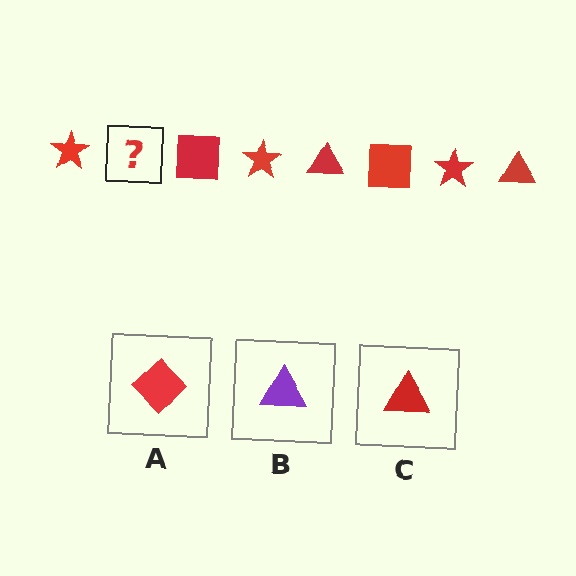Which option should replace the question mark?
Option C.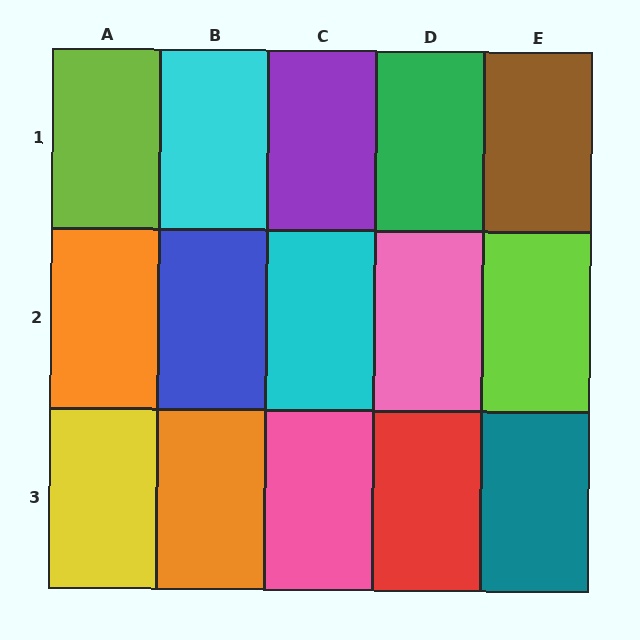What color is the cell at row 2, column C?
Cyan.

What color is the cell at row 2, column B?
Blue.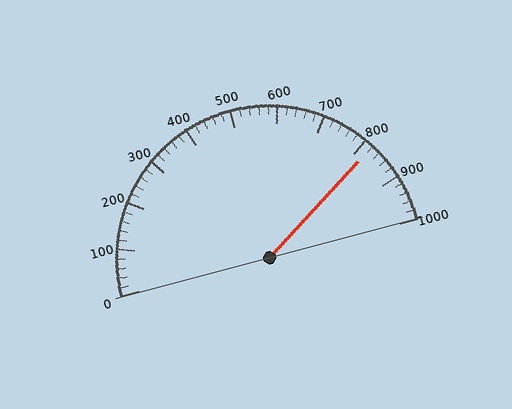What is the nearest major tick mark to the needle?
The nearest major tick mark is 800.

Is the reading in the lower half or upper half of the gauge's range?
The reading is in the upper half of the range (0 to 1000).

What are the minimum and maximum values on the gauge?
The gauge ranges from 0 to 1000.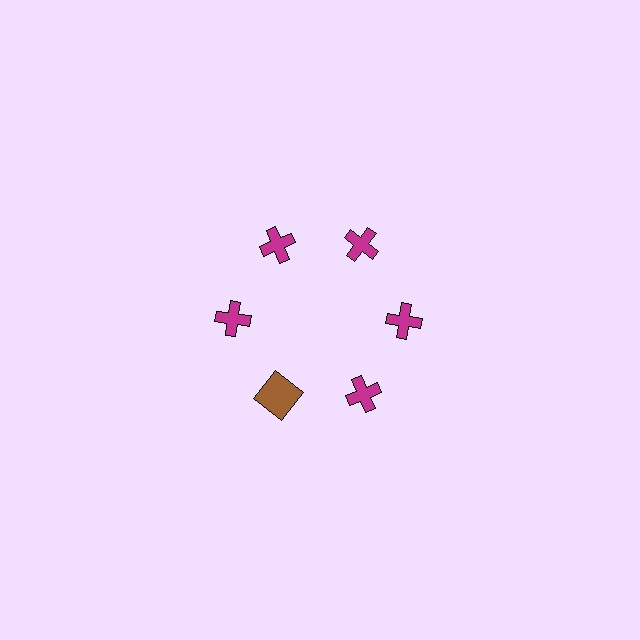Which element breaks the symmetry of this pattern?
The brown square at roughly the 7 o'clock position breaks the symmetry. All other shapes are magenta crosses.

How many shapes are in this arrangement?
There are 6 shapes arranged in a ring pattern.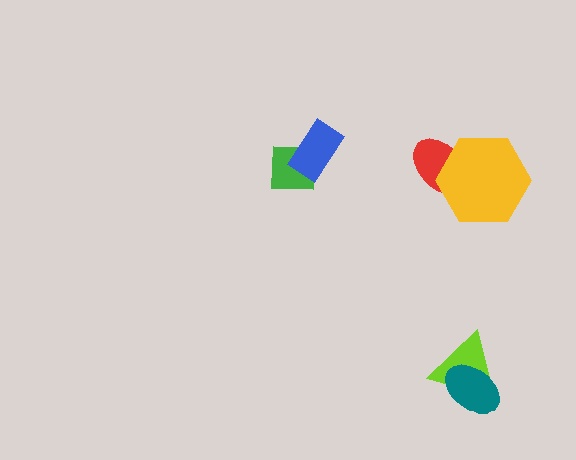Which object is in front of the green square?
The blue rectangle is in front of the green square.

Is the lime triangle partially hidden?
Yes, it is partially covered by another shape.